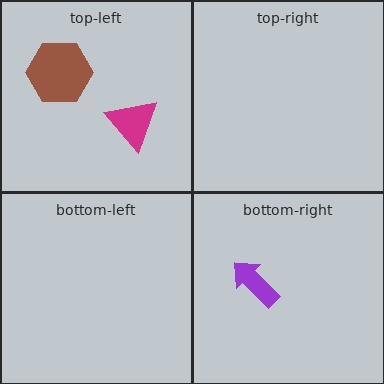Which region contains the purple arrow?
The bottom-right region.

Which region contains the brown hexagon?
The top-left region.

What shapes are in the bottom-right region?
The purple arrow.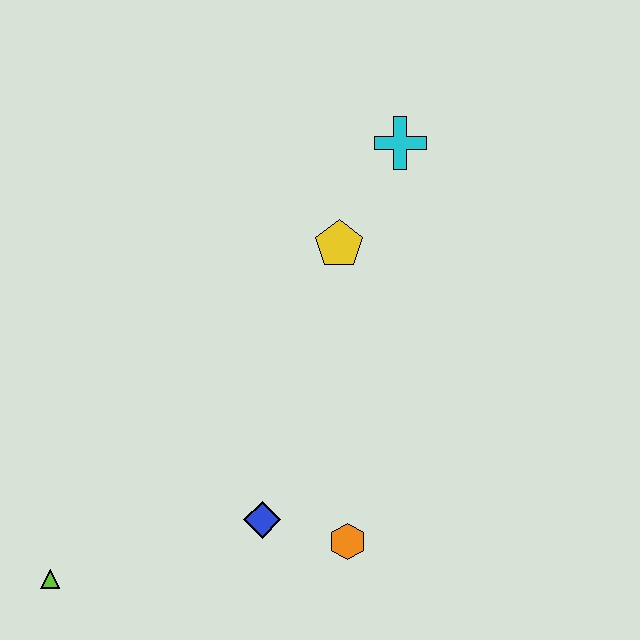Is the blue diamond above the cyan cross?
No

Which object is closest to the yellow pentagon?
The cyan cross is closest to the yellow pentagon.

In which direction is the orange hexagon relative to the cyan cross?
The orange hexagon is below the cyan cross.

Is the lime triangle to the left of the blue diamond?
Yes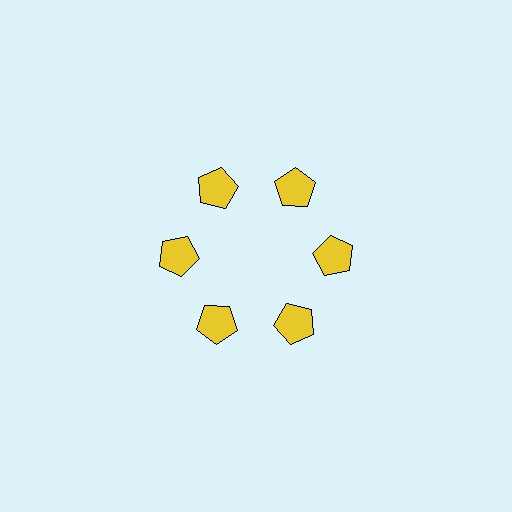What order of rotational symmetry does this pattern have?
This pattern has 6-fold rotational symmetry.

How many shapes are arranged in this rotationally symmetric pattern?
There are 6 shapes, arranged in 6 groups of 1.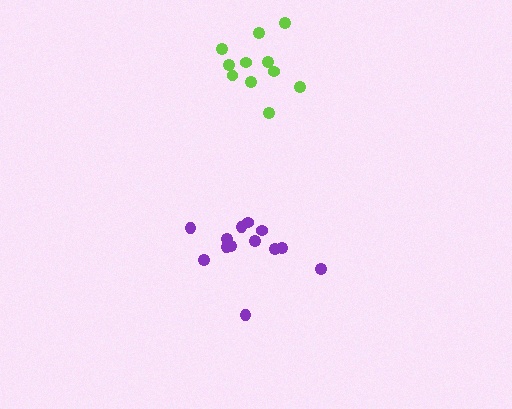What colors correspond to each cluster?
The clusters are colored: purple, lime.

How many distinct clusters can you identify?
There are 2 distinct clusters.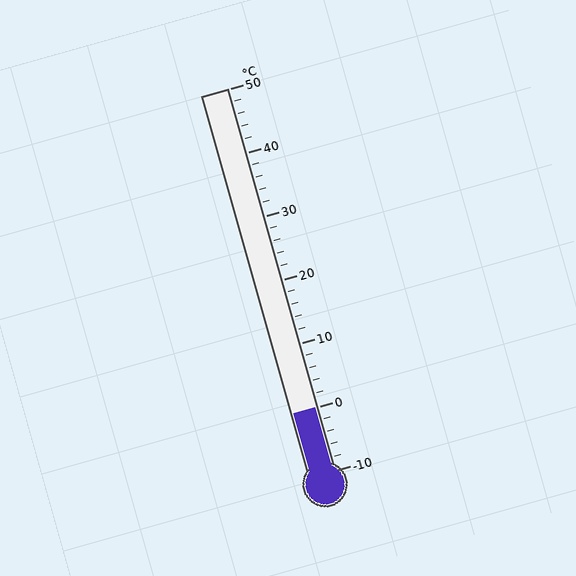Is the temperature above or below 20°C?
The temperature is below 20°C.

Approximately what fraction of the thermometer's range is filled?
The thermometer is filled to approximately 15% of its range.